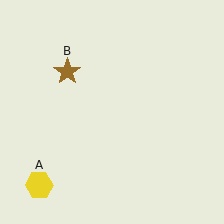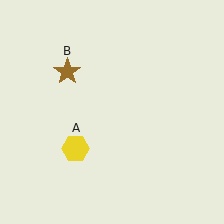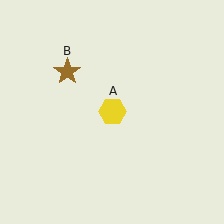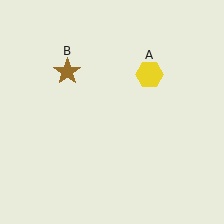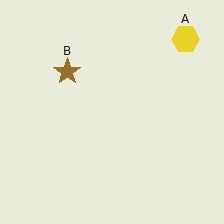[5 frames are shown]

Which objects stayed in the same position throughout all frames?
Brown star (object B) remained stationary.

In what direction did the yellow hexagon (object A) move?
The yellow hexagon (object A) moved up and to the right.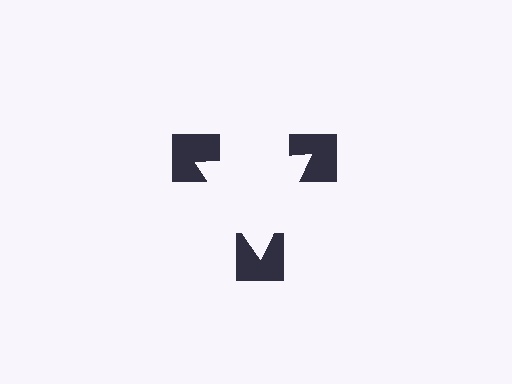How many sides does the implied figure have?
3 sides.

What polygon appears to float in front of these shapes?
An illusory triangle — its edges are inferred from the aligned wedge cuts in the notched squares, not physically drawn.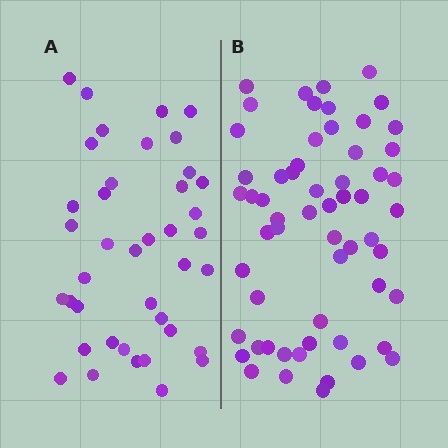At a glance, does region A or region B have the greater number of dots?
Region B (the right region) has more dots.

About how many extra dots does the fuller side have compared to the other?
Region B has approximately 20 more dots than region A.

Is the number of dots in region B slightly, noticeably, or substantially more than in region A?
Region B has substantially more. The ratio is roughly 1.5 to 1.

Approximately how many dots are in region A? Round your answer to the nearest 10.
About 40 dots.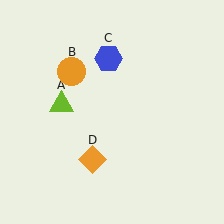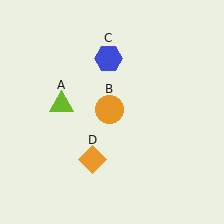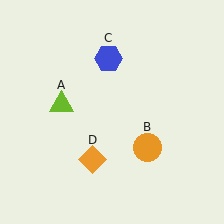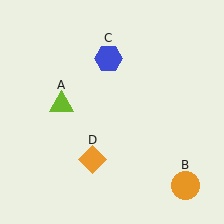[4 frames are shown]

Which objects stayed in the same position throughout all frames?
Lime triangle (object A) and blue hexagon (object C) and orange diamond (object D) remained stationary.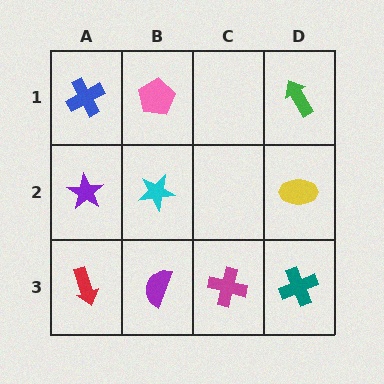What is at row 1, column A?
A blue cross.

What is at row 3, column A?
A red arrow.